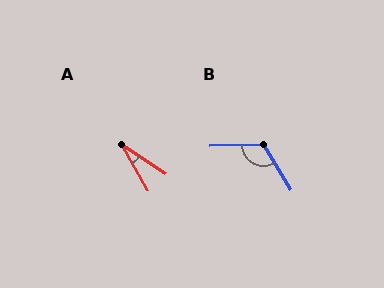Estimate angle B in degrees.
Approximately 120 degrees.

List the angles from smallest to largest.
A (26°), B (120°).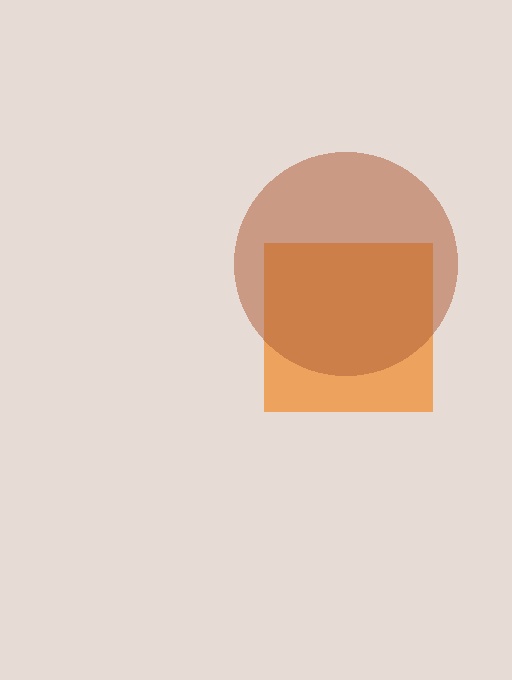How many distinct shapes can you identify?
There are 2 distinct shapes: an orange square, a brown circle.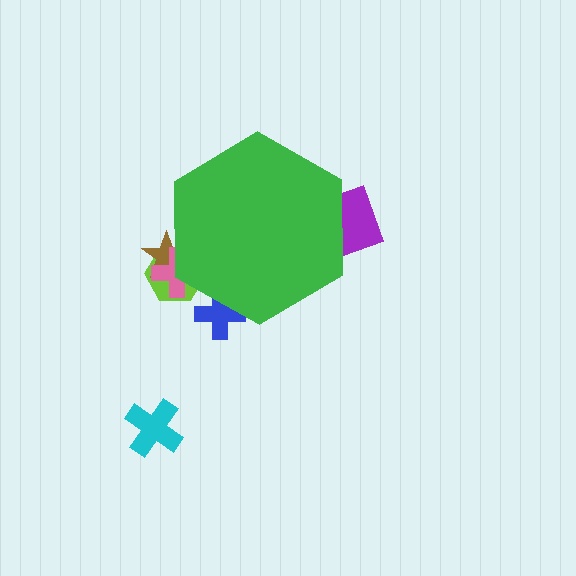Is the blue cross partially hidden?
Yes, the blue cross is partially hidden behind the green hexagon.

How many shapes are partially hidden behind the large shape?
5 shapes are partially hidden.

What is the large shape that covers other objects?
A green hexagon.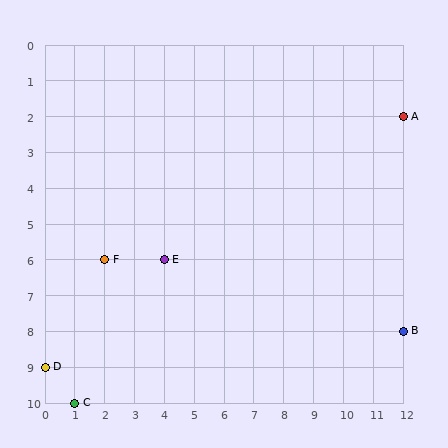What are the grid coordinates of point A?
Point A is at grid coordinates (12, 2).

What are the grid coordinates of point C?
Point C is at grid coordinates (1, 10).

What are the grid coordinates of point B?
Point B is at grid coordinates (12, 8).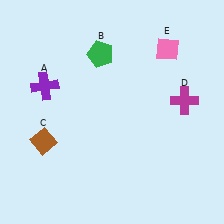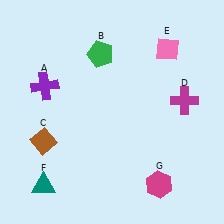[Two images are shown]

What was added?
A teal triangle (F), a magenta hexagon (G) were added in Image 2.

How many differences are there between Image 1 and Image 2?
There are 2 differences between the two images.